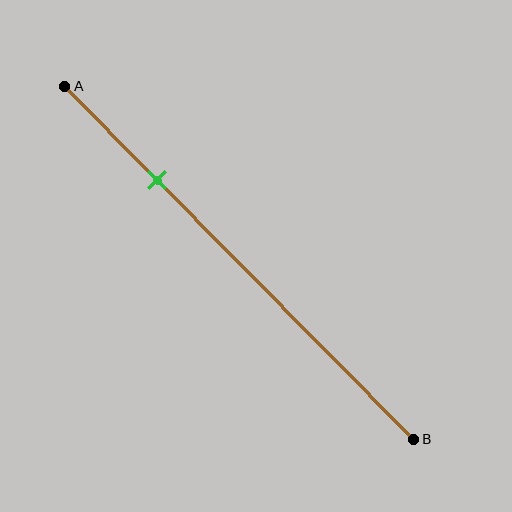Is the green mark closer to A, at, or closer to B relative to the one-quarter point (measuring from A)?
The green mark is approximately at the one-quarter point of segment AB.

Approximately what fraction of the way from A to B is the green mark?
The green mark is approximately 25% of the way from A to B.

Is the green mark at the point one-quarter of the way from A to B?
Yes, the mark is approximately at the one-quarter point.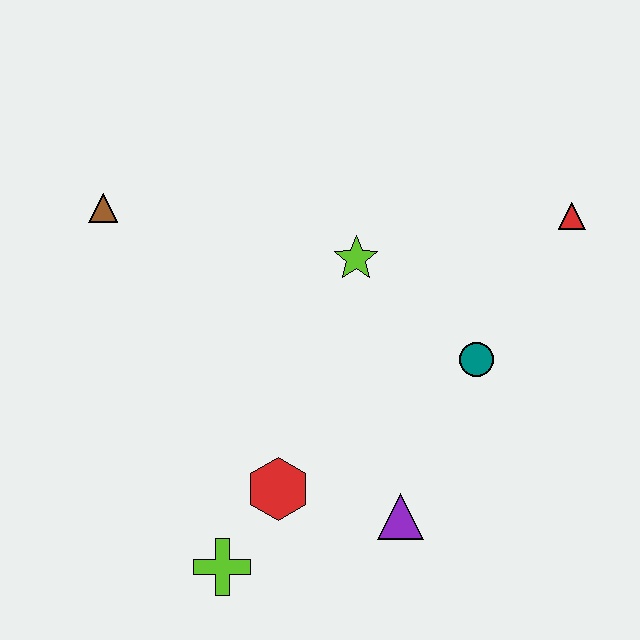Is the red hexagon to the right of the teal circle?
No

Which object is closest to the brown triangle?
The lime star is closest to the brown triangle.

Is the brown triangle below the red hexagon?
No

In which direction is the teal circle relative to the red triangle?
The teal circle is below the red triangle.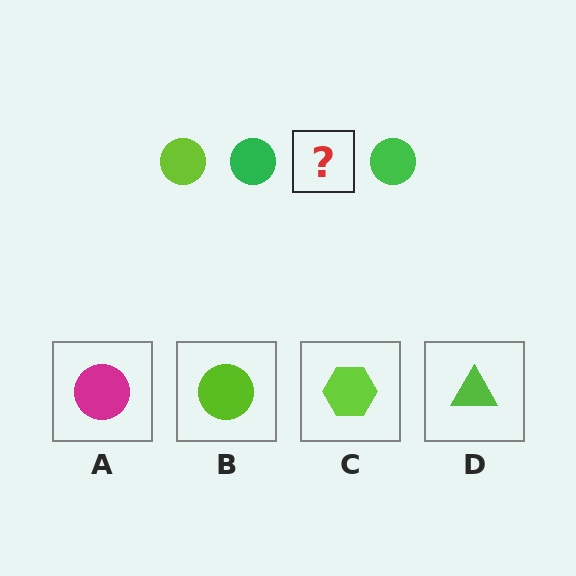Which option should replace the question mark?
Option B.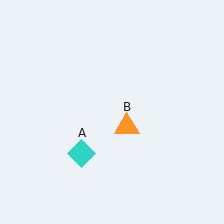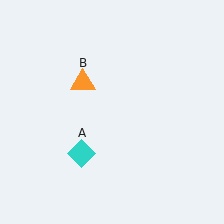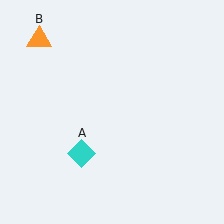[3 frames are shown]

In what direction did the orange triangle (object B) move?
The orange triangle (object B) moved up and to the left.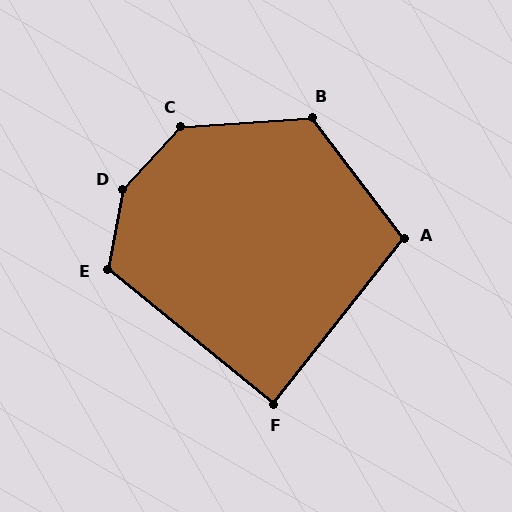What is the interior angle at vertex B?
Approximately 123 degrees (obtuse).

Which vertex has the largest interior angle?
D, at approximately 147 degrees.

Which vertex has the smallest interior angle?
F, at approximately 89 degrees.